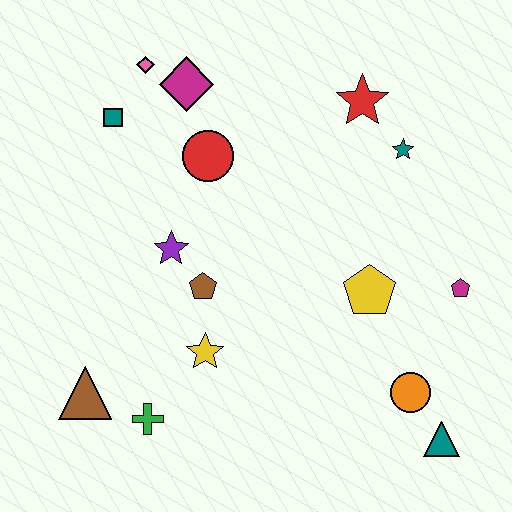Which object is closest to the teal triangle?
The orange circle is closest to the teal triangle.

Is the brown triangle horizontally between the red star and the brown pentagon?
No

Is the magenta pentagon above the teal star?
No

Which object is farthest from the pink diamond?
The teal triangle is farthest from the pink diamond.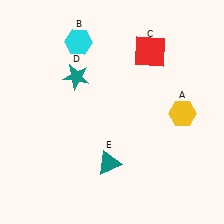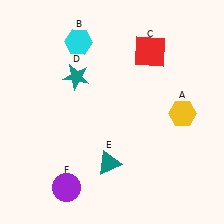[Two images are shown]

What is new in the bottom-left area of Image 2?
A purple circle (F) was added in the bottom-left area of Image 2.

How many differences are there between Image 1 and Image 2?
There is 1 difference between the two images.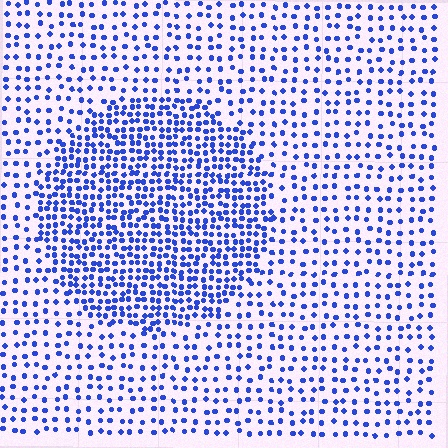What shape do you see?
I see a circle.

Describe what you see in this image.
The image contains small blue elements arranged at two different densities. A circle-shaped region is visible where the elements are more densely packed than the surrounding area.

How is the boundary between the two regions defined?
The boundary is defined by a change in element density (approximately 2.1x ratio). All elements are the same color, size, and shape.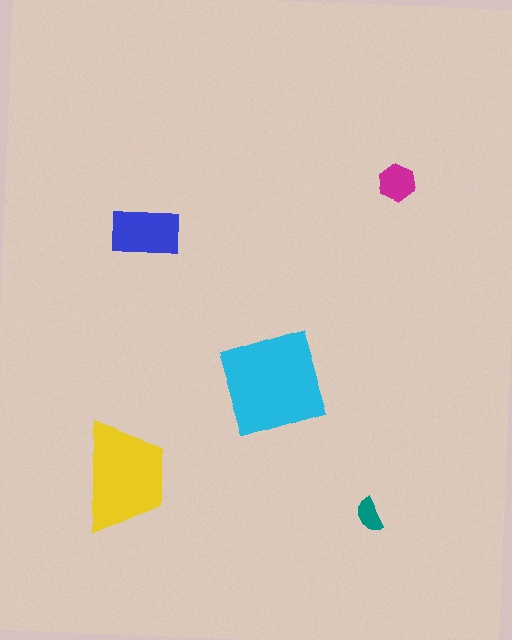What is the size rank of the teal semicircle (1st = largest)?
5th.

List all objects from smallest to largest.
The teal semicircle, the magenta hexagon, the blue rectangle, the yellow trapezoid, the cyan square.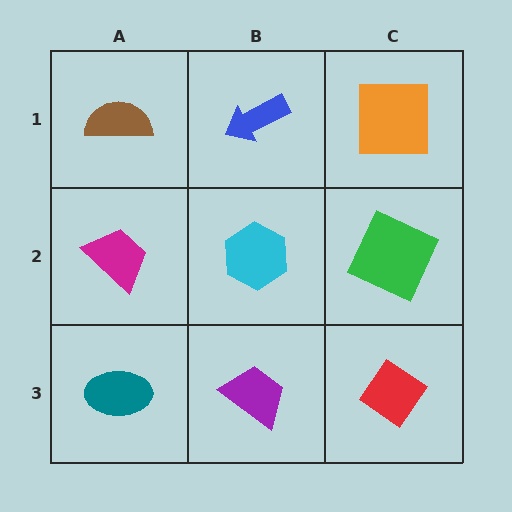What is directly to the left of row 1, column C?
A blue arrow.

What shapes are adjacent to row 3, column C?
A green square (row 2, column C), a purple trapezoid (row 3, column B).